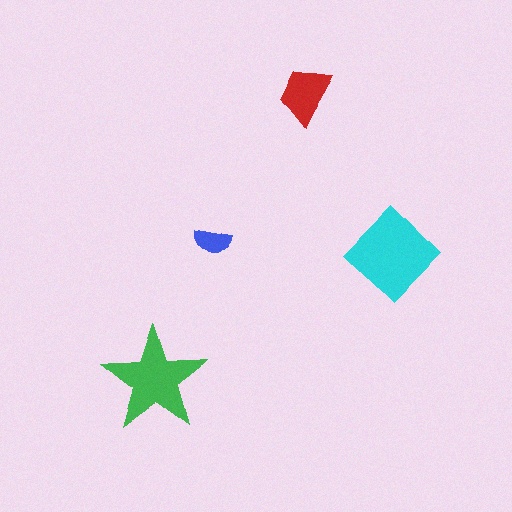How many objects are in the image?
There are 4 objects in the image.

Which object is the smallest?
The blue semicircle.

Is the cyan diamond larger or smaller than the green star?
Larger.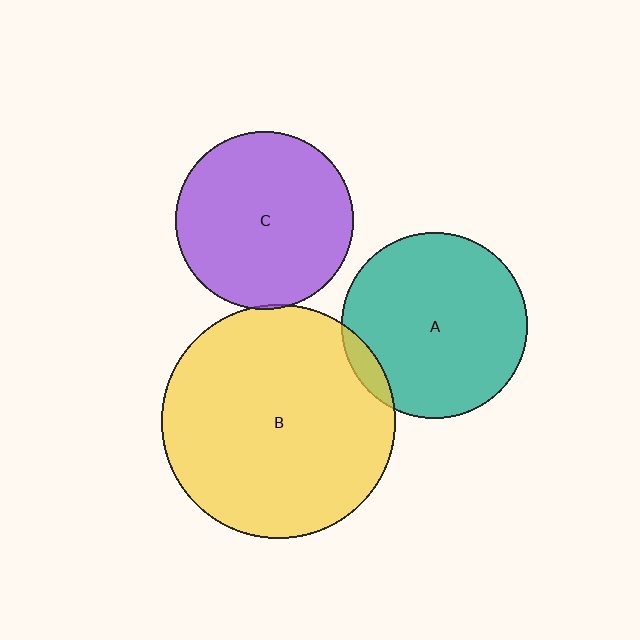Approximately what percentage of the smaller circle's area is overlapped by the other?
Approximately 5%.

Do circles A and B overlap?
Yes.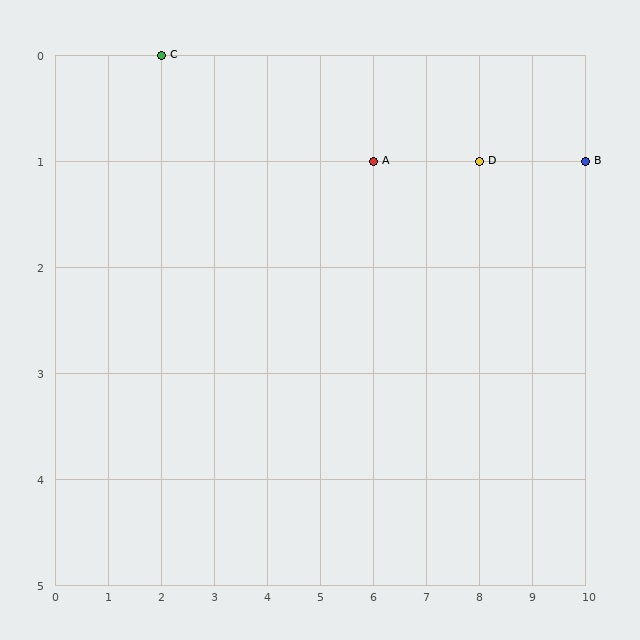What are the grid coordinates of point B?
Point B is at grid coordinates (10, 1).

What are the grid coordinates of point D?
Point D is at grid coordinates (8, 1).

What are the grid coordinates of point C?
Point C is at grid coordinates (2, 0).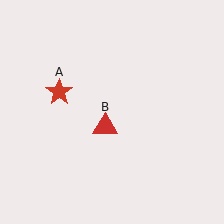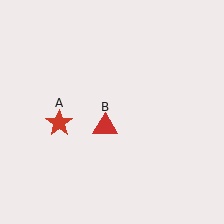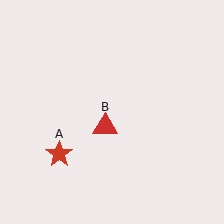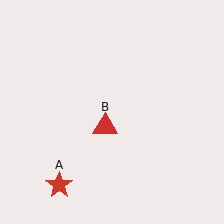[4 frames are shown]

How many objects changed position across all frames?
1 object changed position: red star (object A).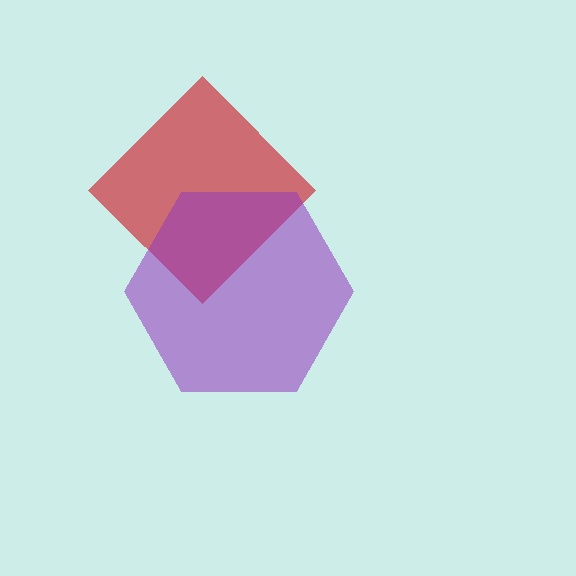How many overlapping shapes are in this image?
There are 2 overlapping shapes in the image.